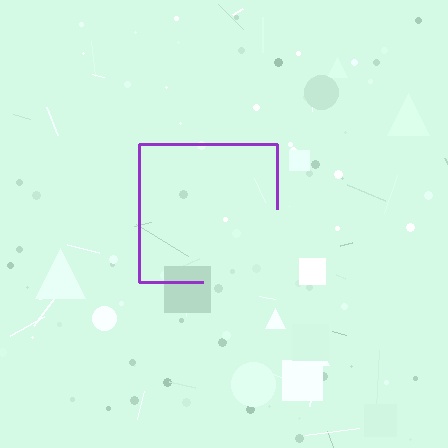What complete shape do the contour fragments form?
The contour fragments form a square.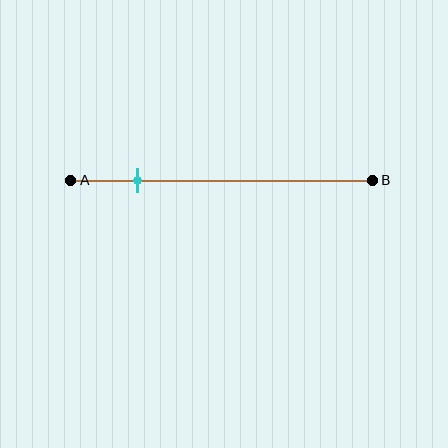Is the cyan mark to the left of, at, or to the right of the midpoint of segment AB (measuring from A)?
The cyan mark is to the left of the midpoint of segment AB.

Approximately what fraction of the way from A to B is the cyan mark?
The cyan mark is approximately 20% of the way from A to B.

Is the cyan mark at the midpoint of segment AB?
No, the mark is at about 20% from A, not at the 50% midpoint.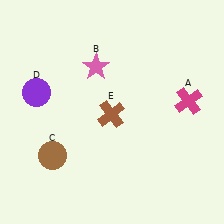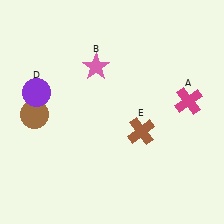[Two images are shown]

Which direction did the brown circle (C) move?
The brown circle (C) moved up.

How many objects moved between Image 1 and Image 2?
2 objects moved between the two images.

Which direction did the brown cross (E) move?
The brown cross (E) moved right.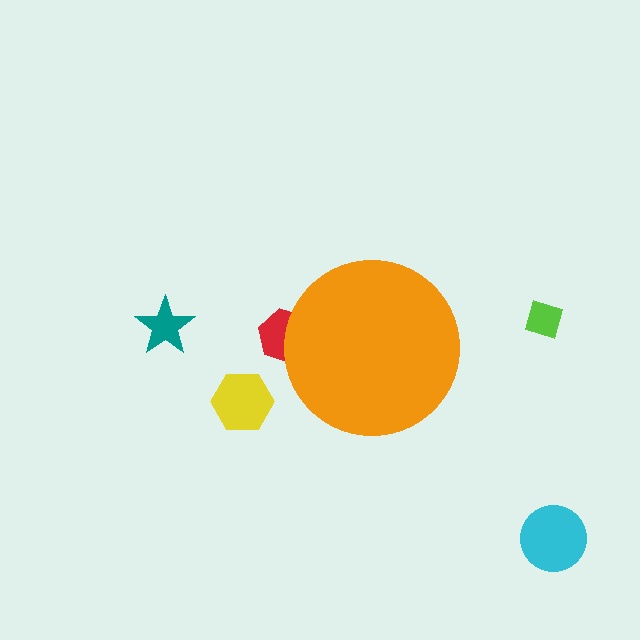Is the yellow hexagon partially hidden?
No, the yellow hexagon is fully visible.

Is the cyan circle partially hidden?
No, the cyan circle is fully visible.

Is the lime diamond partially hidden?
No, the lime diamond is fully visible.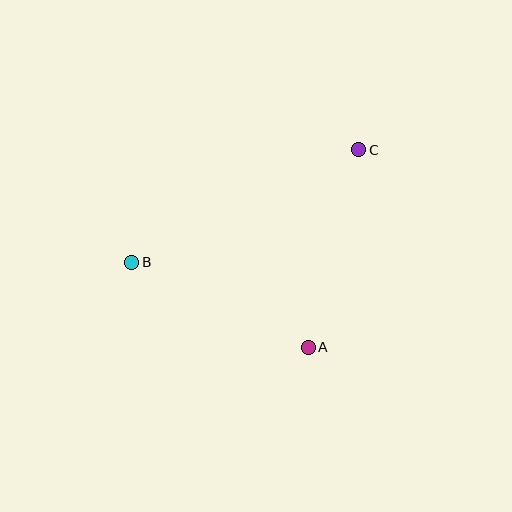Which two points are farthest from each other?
Points B and C are farthest from each other.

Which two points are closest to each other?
Points A and B are closest to each other.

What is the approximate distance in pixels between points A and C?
The distance between A and C is approximately 204 pixels.